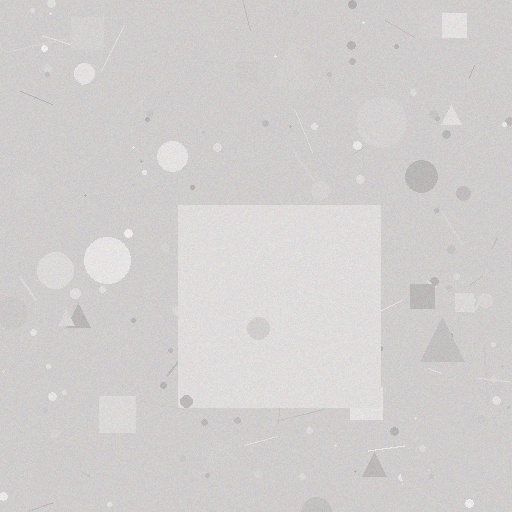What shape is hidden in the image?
A square is hidden in the image.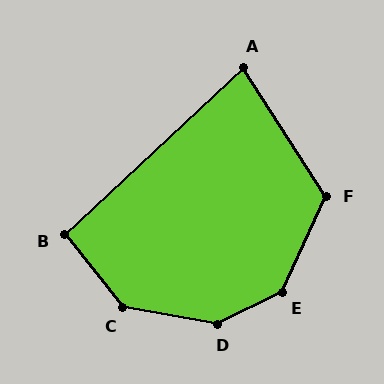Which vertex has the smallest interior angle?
A, at approximately 80 degrees.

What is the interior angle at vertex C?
Approximately 139 degrees (obtuse).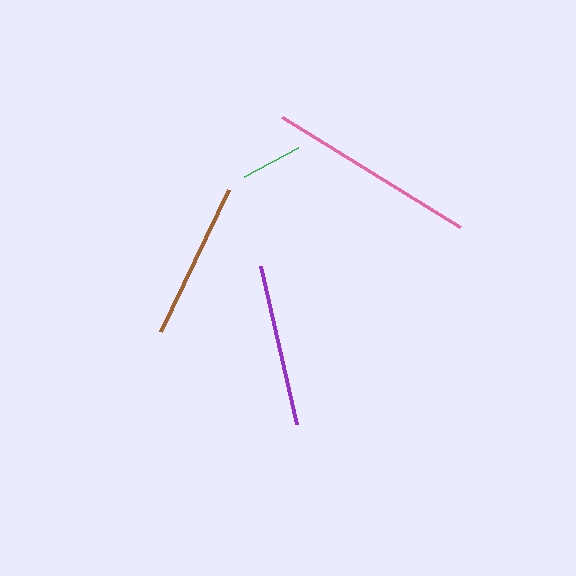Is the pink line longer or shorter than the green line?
The pink line is longer than the green line.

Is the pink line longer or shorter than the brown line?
The pink line is longer than the brown line.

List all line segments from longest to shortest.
From longest to shortest: pink, purple, brown, green.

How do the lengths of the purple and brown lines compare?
The purple and brown lines are approximately the same length.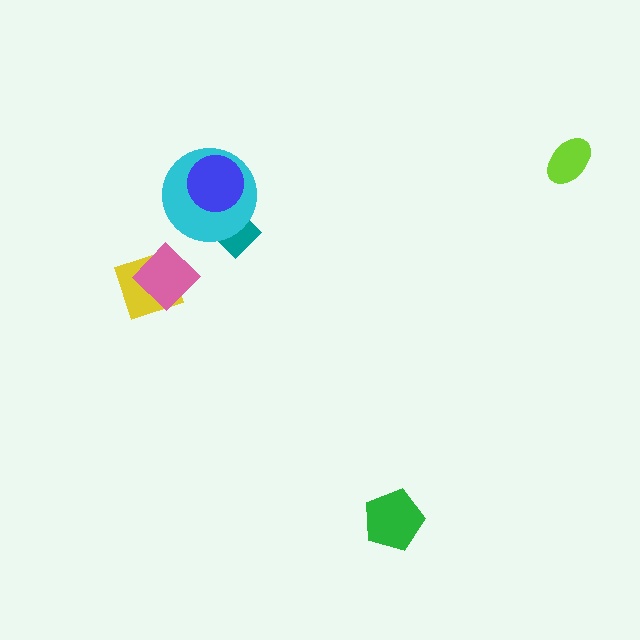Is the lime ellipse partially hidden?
No, no other shape covers it.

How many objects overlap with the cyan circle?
2 objects overlap with the cyan circle.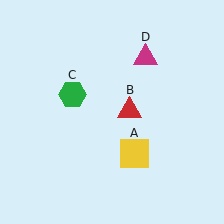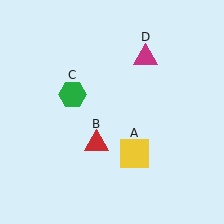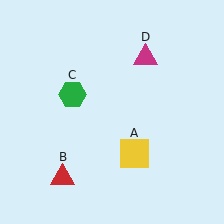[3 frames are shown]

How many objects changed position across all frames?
1 object changed position: red triangle (object B).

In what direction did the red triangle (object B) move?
The red triangle (object B) moved down and to the left.